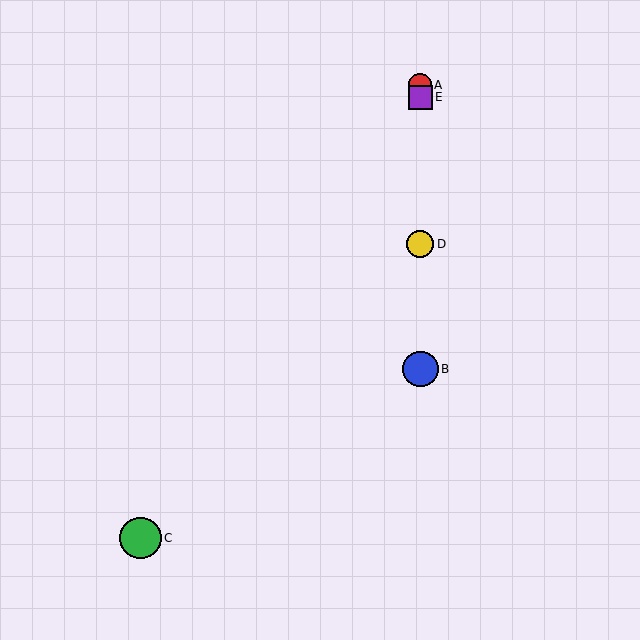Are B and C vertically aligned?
No, B is at x≈420 and C is at x≈140.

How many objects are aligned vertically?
4 objects (A, B, D, E) are aligned vertically.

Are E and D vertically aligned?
Yes, both are at x≈420.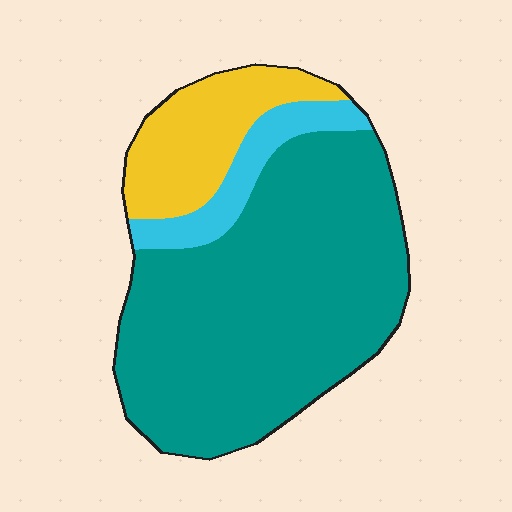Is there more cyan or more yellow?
Yellow.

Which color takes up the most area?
Teal, at roughly 70%.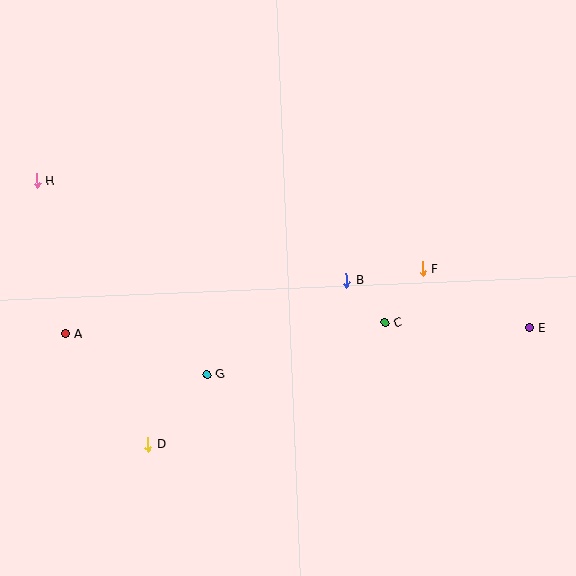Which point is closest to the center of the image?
Point B at (346, 281) is closest to the center.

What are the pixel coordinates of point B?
Point B is at (346, 281).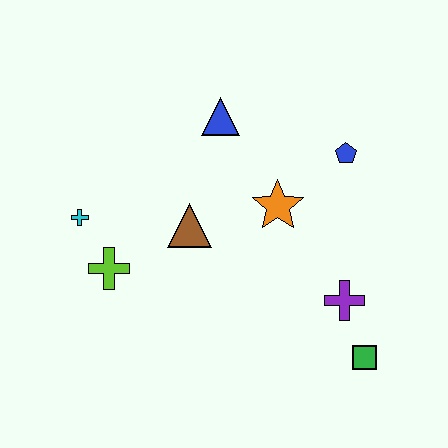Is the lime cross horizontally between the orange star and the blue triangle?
No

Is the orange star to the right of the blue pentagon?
No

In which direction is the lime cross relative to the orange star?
The lime cross is to the left of the orange star.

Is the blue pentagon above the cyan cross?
Yes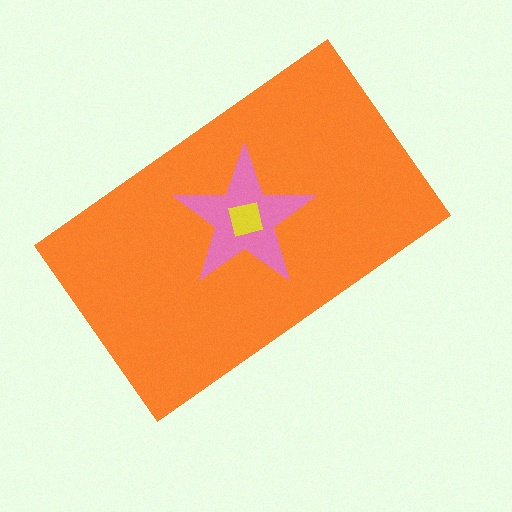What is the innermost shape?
The yellow square.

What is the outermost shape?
The orange rectangle.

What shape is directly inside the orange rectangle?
The pink star.